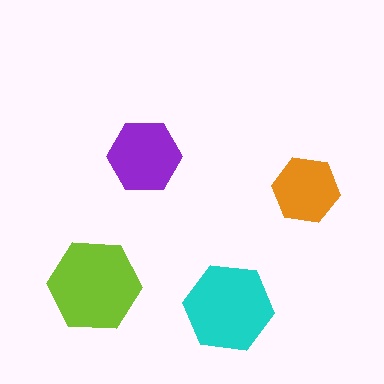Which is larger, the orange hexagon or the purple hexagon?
The purple one.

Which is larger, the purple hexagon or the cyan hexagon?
The cyan one.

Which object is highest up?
The purple hexagon is topmost.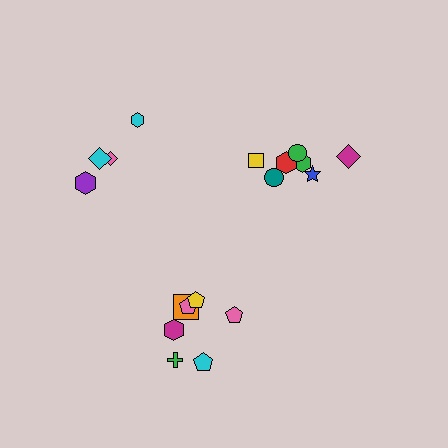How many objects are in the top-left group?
There are 4 objects.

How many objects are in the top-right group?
There are 7 objects.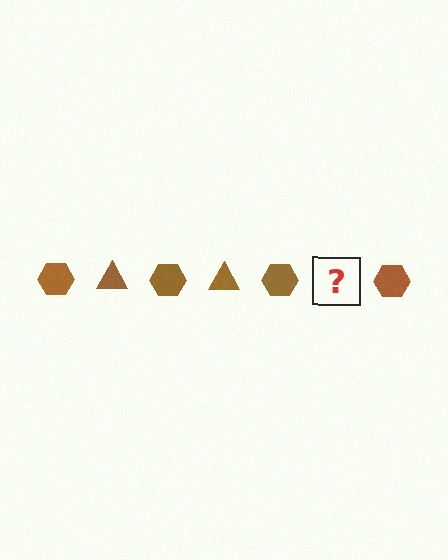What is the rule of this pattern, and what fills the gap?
The rule is that the pattern cycles through hexagon, triangle shapes in brown. The gap should be filled with a brown triangle.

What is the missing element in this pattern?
The missing element is a brown triangle.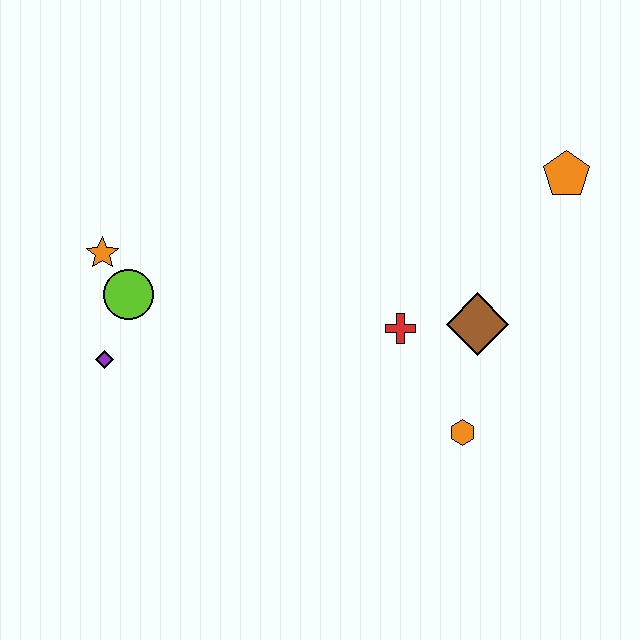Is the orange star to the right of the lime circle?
No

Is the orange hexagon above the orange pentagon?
No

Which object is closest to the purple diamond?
The lime circle is closest to the purple diamond.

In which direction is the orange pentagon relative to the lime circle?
The orange pentagon is to the right of the lime circle.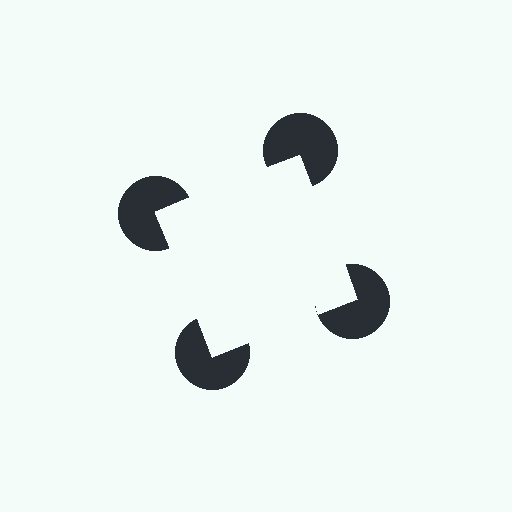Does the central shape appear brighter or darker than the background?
It typically appears slightly brighter than the background, even though no actual brightness change is drawn.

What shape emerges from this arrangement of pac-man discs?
An illusory square — its edges are inferred from the aligned wedge cuts in the pac-man discs, not physically drawn.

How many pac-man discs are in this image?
There are 4 — one at each vertex of the illusory square.